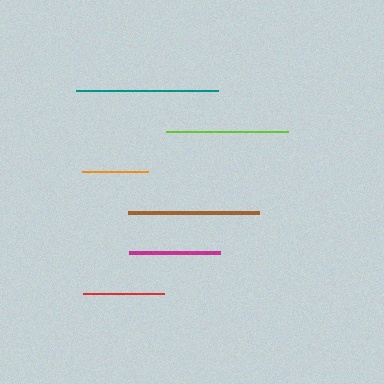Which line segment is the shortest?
The orange line is the shortest at approximately 66 pixels.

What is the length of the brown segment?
The brown segment is approximately 131 pixels long.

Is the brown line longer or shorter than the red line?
The brown line is longer than the red line.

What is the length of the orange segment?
The orange segment is approximately 66 pixels long.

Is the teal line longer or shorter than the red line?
The teal line is longer than the red line.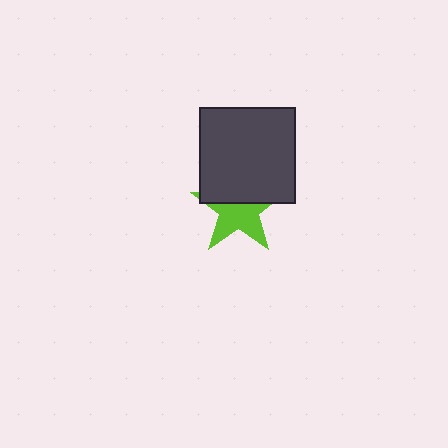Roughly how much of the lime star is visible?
About half of it is visible (roughly 56%).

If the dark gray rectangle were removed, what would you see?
You would see the complete lime star.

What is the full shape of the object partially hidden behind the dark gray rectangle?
The partially hidden object is a lime star.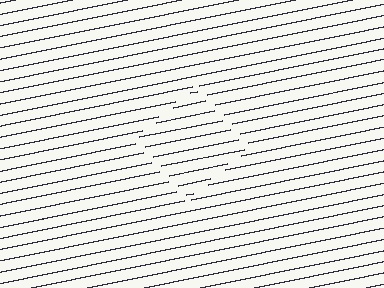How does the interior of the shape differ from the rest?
The interior of the shape contains the same grating, shifted by half a period — the contour is defined by the phase discontinuity where line-ends from the inner and outer gratings abut.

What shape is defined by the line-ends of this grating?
An illusory square. The interior of the shape contains the same grating, shifted by half a period — the contour is defined by the phase discontinuity where line-ends from the inner and outer gratings abut.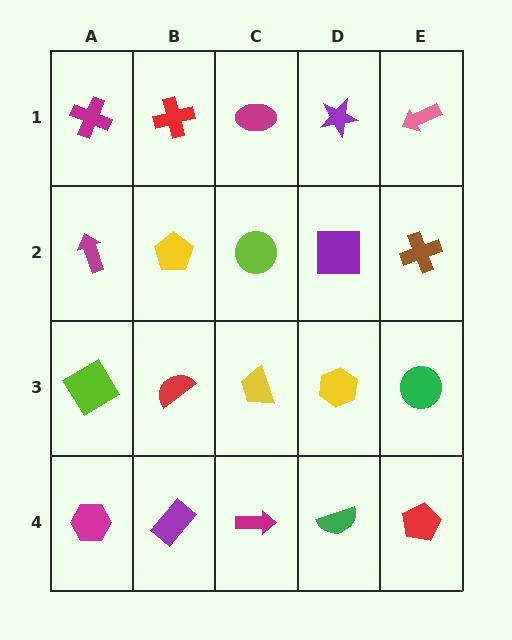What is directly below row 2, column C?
A yellow trapezoid.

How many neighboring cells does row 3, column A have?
3.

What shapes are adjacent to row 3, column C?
A lime circle (row 2, column C), a magenta arrow (row 4, column C), a red semicircle (row 3, column B), a yellow hexagon (row 3, column D).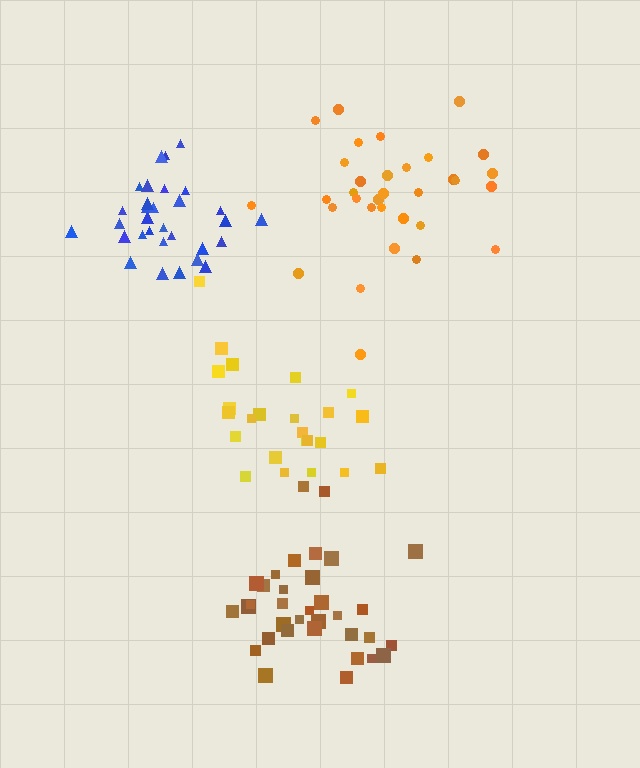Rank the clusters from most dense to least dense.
blue, brown, orange, yellow.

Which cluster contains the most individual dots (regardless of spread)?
Brown (34).